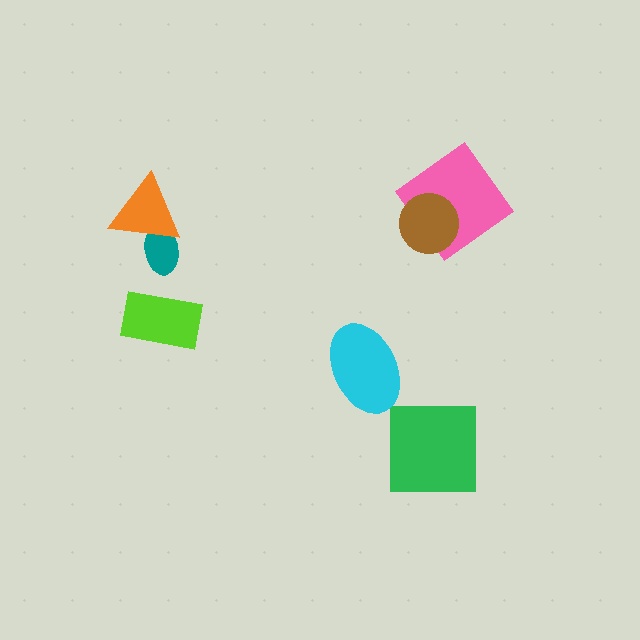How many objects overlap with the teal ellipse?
1 object overlaps with the teal ellipse.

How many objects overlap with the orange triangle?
1 object overlaps with the orange triangle.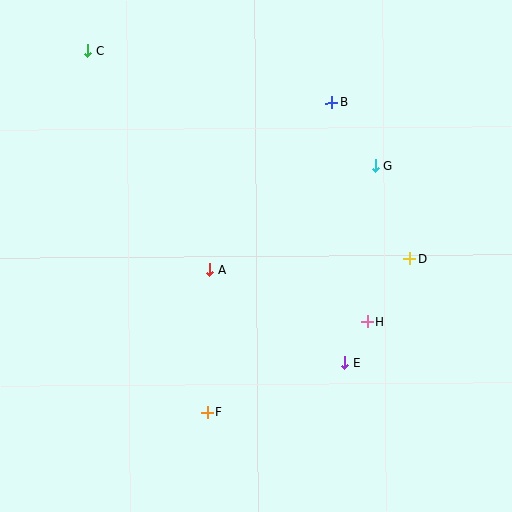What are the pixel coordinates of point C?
Point C is at (87, 51).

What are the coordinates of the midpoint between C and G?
The midpoint between C and G is at (231, 108).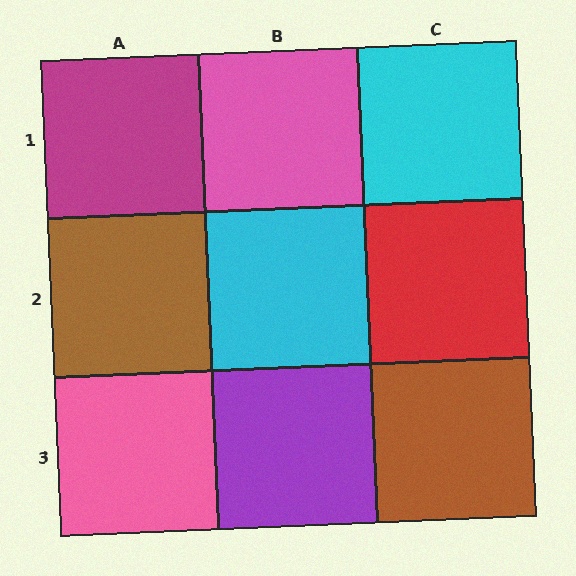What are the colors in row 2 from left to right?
Brown, cyan, red.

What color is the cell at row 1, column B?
Pink.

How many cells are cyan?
2 cells are cyan.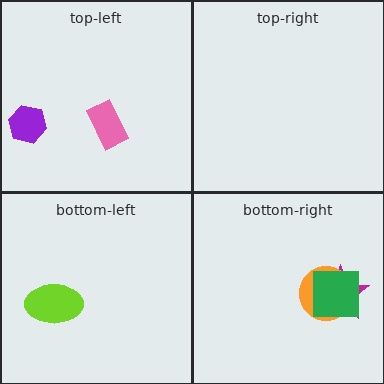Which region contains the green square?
The bottom-right region.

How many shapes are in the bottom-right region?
3.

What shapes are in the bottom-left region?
The lime ellipse.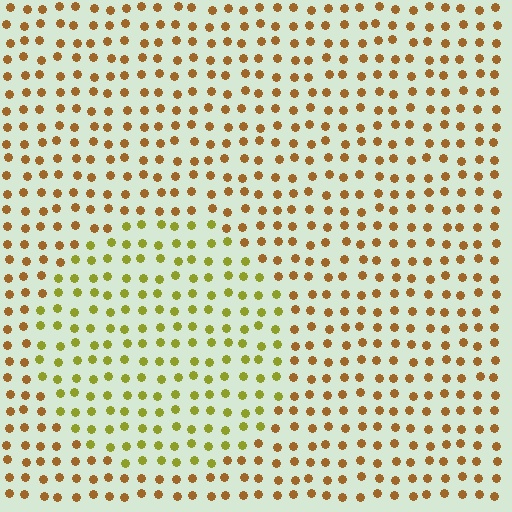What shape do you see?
I see a circle.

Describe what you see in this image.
The image is filled with small brown elements in a uniform arrangement. A circle-shaped region is visible where the elements are tinted to a slightly different hue, forming a subtle color boundary.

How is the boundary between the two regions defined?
The boundary is defined purely by a slight shift in hue (about 37 degrees). Spacing, size, and orientation are identical on both sides.